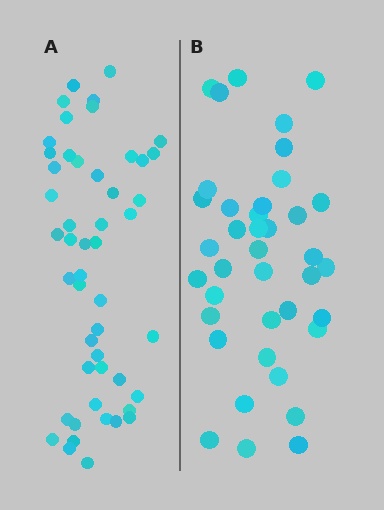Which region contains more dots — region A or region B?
Region A (the left region) has more dots.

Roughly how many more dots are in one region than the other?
Region A has roughly 10 or so more dots than region B.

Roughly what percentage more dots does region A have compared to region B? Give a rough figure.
About 25% more.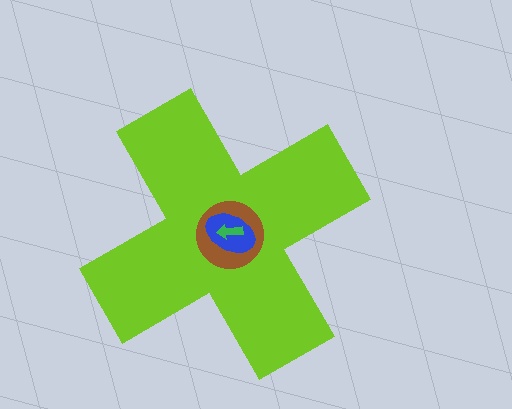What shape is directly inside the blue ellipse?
The green arrow.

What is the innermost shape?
The green arrow.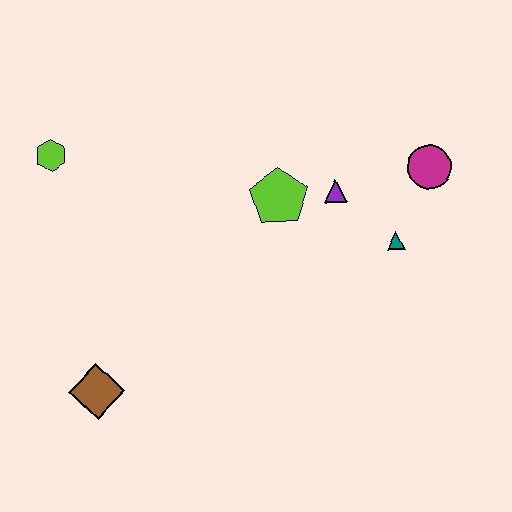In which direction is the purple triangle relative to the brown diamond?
The purple triangle is to the right of the brown diamond.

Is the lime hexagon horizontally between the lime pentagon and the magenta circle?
No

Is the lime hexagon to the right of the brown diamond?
No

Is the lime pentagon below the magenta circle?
Yes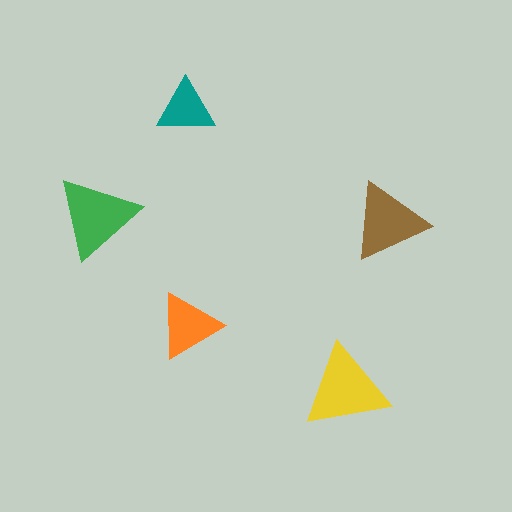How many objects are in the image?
There are 5 objects in the image.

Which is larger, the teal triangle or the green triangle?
The green one.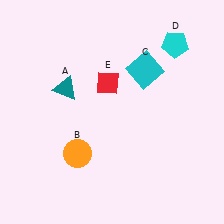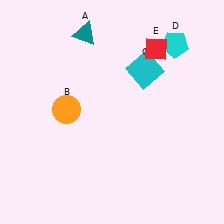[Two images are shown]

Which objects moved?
The objects that moved are: the teal triangle (A), the orange circle (B), the red diamond (E).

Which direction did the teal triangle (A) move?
The teal triangle (A) moved up.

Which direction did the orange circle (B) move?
The orange circle (B) moved up.